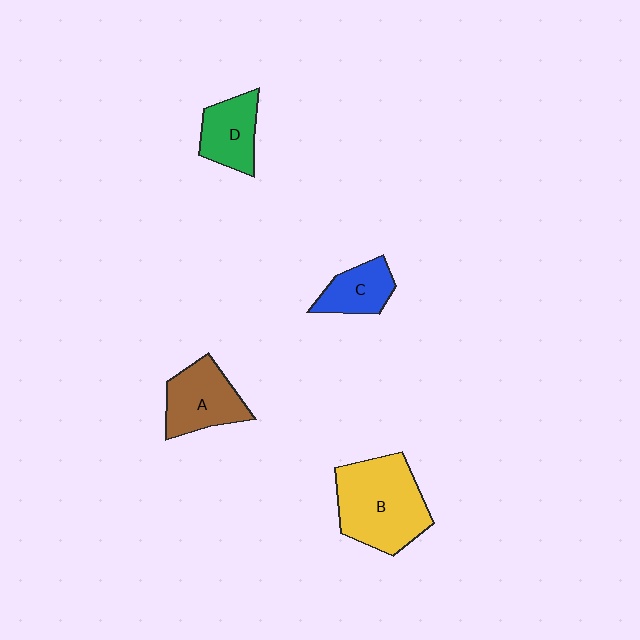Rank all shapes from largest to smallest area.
From largest to smallest: B (yellow), A (brown), D (green), C (blue).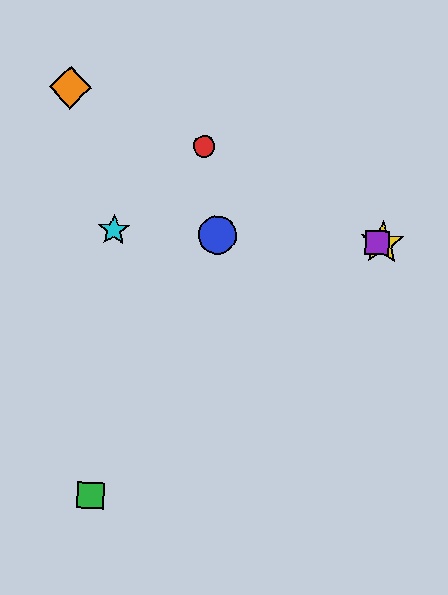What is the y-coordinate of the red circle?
The red circle is at y≈146.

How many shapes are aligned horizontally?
4 shapes (the blue circle, the yellow star, the purple square, the cyan star) are aligned horizontally.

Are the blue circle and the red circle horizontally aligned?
No, the blue circle is at y≈235 and the red circle is at y≈146.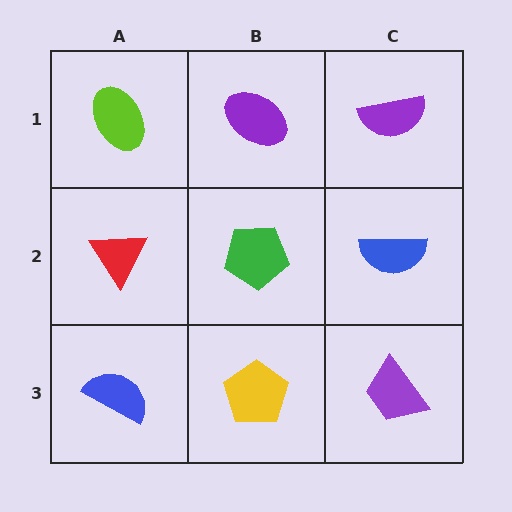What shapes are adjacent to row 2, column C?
A purple semicircle (row 1, column C), a purple trapezoid (row 3, column C), a green pentagon (row 2, column B).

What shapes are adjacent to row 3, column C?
A blue semicircle (row 2, column C), a yellow pentagon (row 3, column B).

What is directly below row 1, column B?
A green pentagon.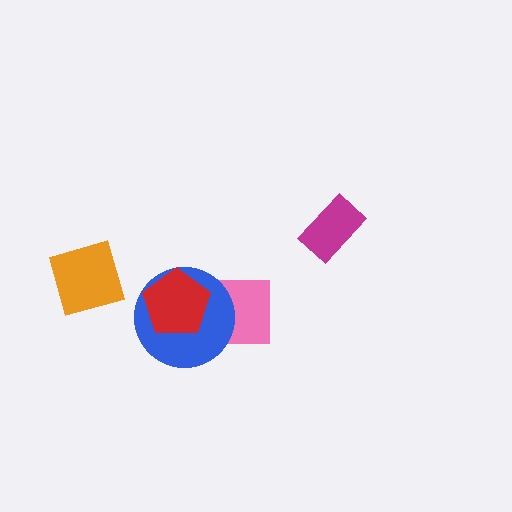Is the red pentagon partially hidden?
No, no other shape covers it.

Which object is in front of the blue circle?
The red pentagon is in front of the blue circle.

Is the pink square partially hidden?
Yes, it is partially covered by another shape.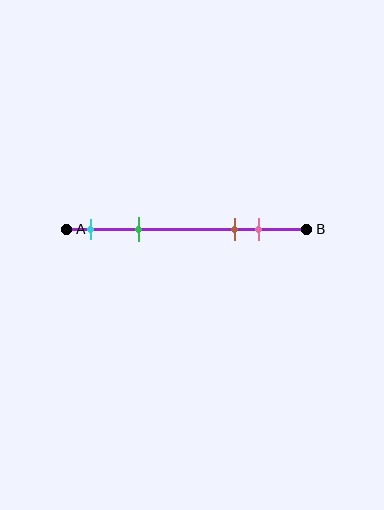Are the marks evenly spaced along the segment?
No, the marks are not evenly spaced.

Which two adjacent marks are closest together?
The brown and pink marks are the closest adjacent pair.